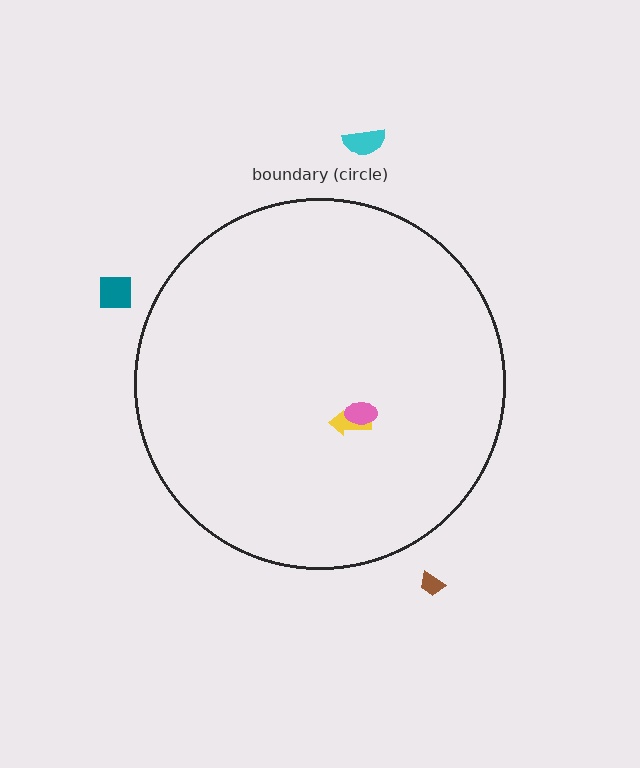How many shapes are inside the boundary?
2 inside, 3 outside.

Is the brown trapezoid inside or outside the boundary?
Outside.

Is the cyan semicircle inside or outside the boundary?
Outside.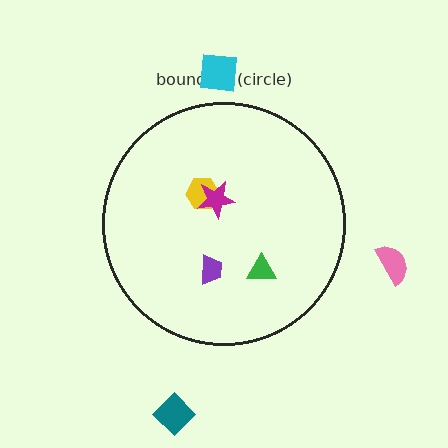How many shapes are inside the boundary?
4 inside, 3 outside.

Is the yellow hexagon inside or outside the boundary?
Inside.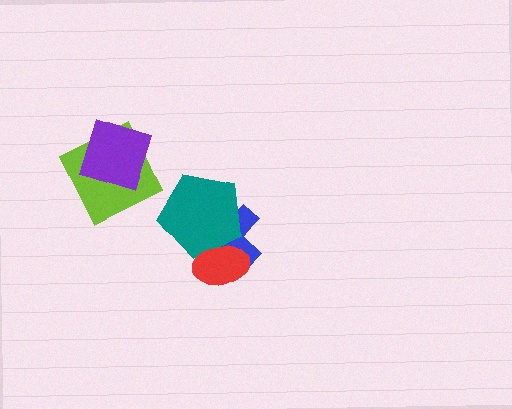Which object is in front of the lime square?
The purple square is in front of the lime square.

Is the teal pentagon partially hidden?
Yes, it is partially covered by another shape.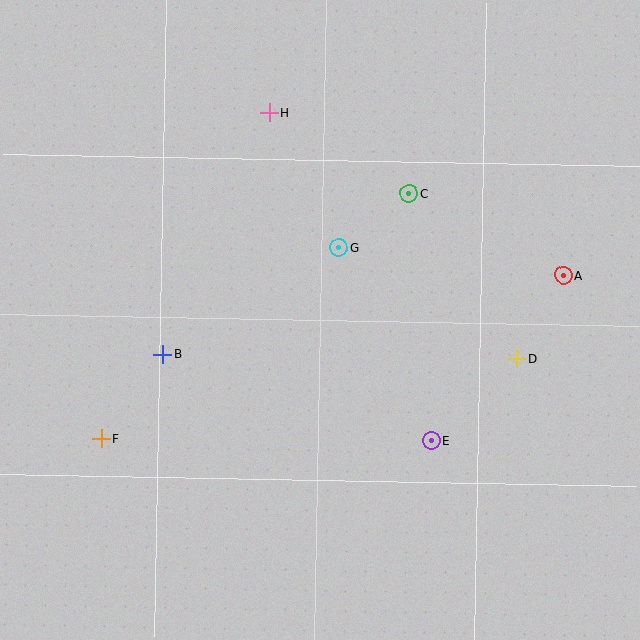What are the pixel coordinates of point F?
Point F is at (101, 439).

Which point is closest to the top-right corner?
Point A is closest to the top-right corner.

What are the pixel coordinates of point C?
Point C is at (409, 193).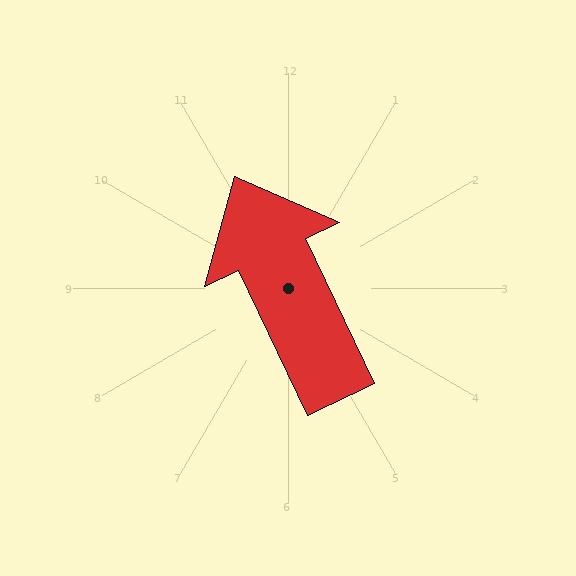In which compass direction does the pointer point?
Northwest.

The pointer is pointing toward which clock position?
Roughly 11 o'clock.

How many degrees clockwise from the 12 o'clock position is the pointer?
Approximately 335 degrees.